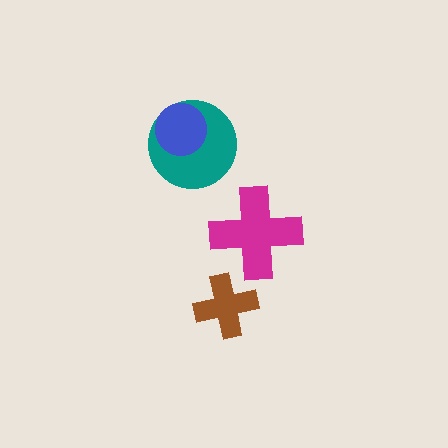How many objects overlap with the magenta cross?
0 objects overlap with the magenta cross.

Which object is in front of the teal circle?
The blue circle is in front of the teal circle.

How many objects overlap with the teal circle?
1 object overlaps with the teal circle.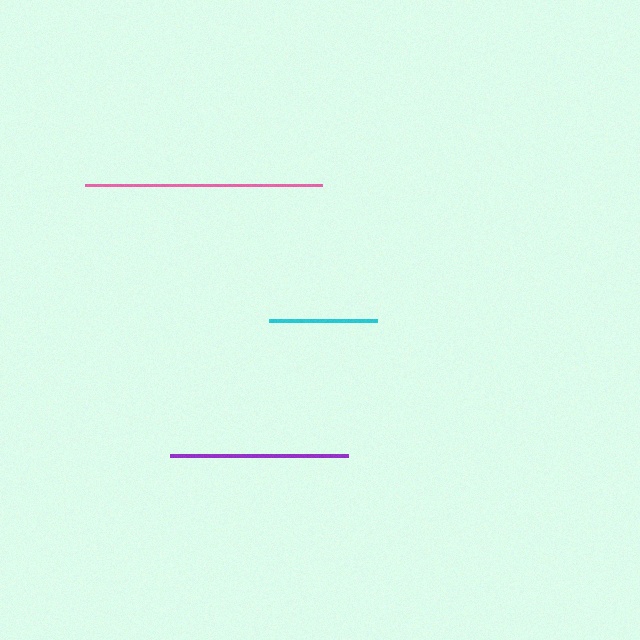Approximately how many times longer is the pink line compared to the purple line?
The pink line is approximately 1.3 times the length of the purple line.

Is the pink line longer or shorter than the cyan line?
The pink line is longer than the cyan line.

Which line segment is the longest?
The pink line is the longest at approximately 237 pixels.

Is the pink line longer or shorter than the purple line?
The pink line is longer than the purple line.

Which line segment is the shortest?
The cyan line is the shortest at approximately 108 pixels.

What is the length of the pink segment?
The pink segment is approximately 237 pixels long.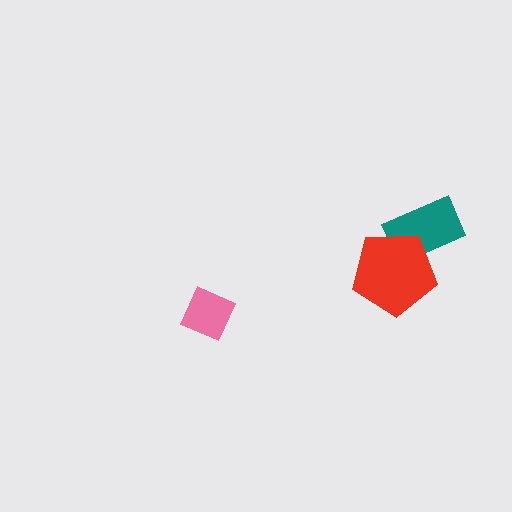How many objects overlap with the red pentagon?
1 object overlaps with the red pentagon.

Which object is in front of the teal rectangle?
The red pentagon is in front of the teal rectangle.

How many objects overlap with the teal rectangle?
1 object overlaps with the teal rectangle.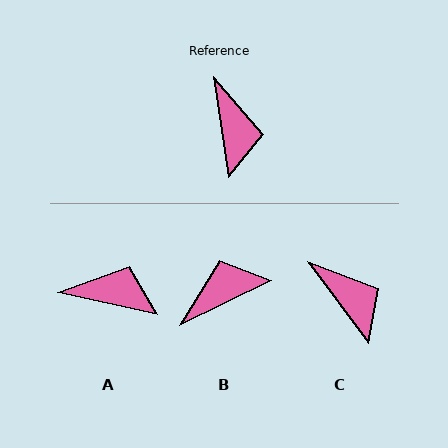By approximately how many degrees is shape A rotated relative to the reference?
Approximately 69 degrees counter-clockwise.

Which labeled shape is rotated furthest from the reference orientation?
B, about 108 degrees away.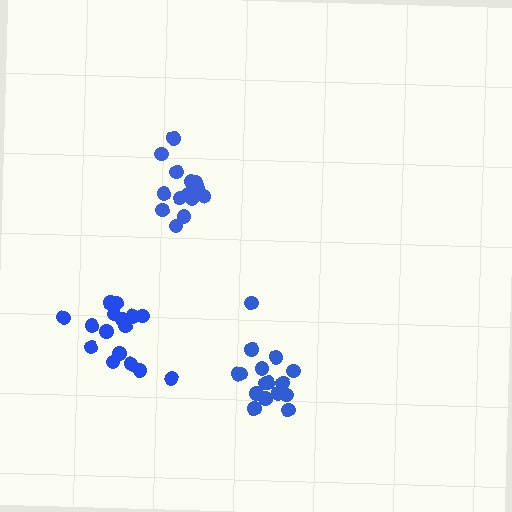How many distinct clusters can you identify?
There are 3 distinct clusters.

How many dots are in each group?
Group 1: 14 dots, Group 2: 16 dots, Group 3: 16 dots (46 total).